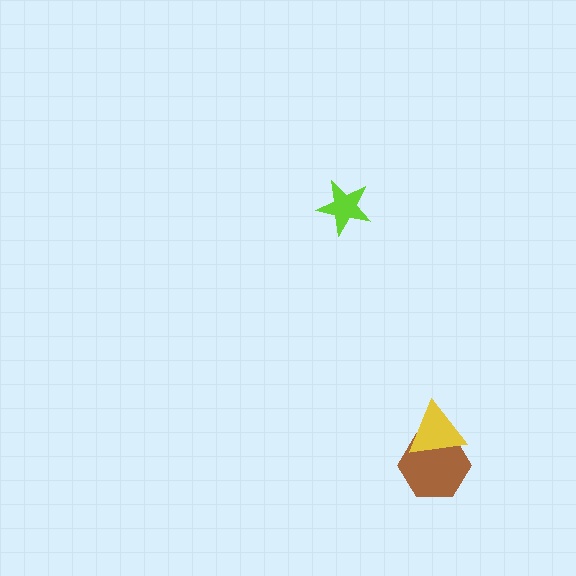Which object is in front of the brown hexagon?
The yellow triangle is in front of the brown hexagon.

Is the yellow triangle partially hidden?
No, no other shape covers it.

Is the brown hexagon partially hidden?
Yes, it is partially covered by another shape.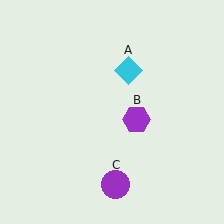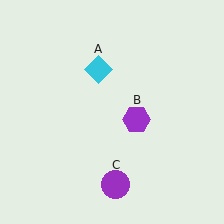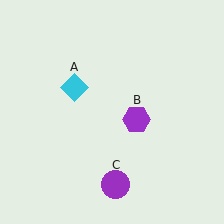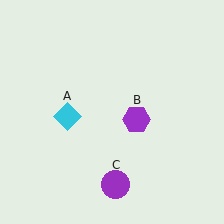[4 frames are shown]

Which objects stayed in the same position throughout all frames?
Purple hexagon (object B) and purple circle (object C) remained stationary.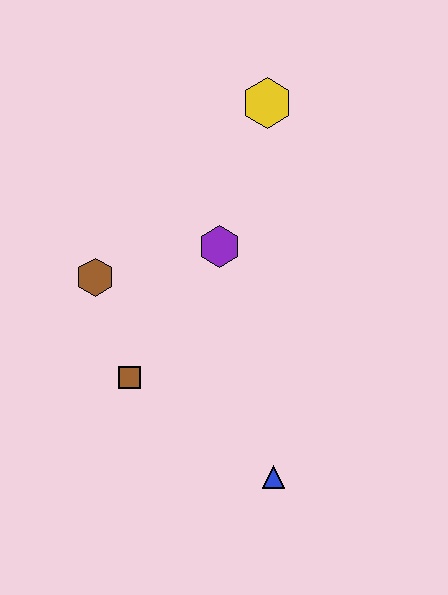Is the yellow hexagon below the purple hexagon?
No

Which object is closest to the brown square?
The brown hexagon is closest to the brown square.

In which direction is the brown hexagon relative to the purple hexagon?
The brown hexagon is to the left of the purple hexagon.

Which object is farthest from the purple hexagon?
The blue triangle is farthest from the purple hexagon.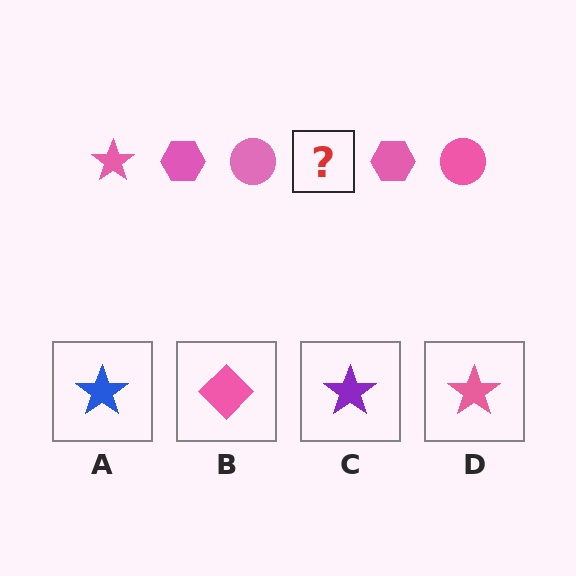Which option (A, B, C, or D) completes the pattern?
D.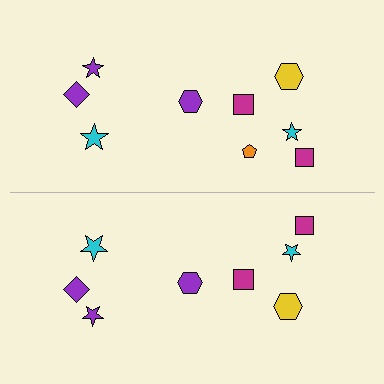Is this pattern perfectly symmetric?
No, the pattern is not perfectly symmetric. A orange pentagon is missing from the bottom side.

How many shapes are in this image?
There are 17 shapes in this image.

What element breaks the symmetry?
A orange pentagon is missing from the bottom side.